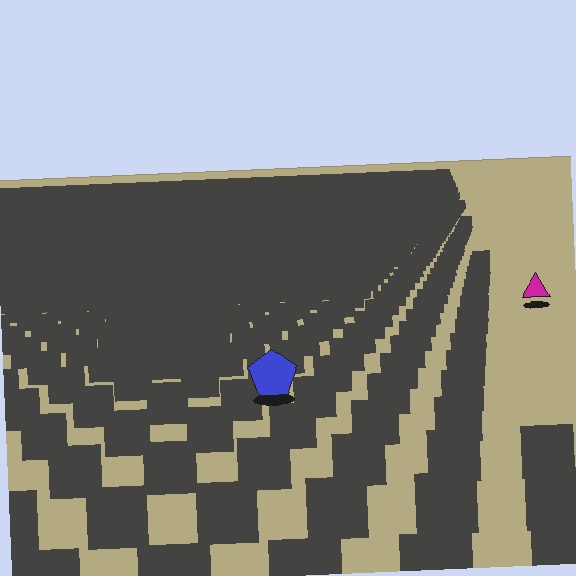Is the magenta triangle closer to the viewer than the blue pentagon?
No. The blue pentagon is closer — you can tell from the texture gradient: the ground texture is coarser near it.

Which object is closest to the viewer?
The blue pentagon is closest. The texture marks near it are larger and more spread out.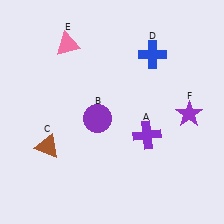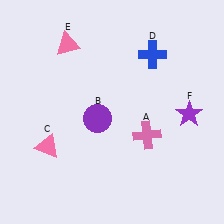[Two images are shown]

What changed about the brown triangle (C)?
In Image 1, C is brown. In Image 2, it changed to pink.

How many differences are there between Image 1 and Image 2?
There are 2 differences between the two images.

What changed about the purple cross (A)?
In Image 1, A is purple. In Image 2, it changed to pink.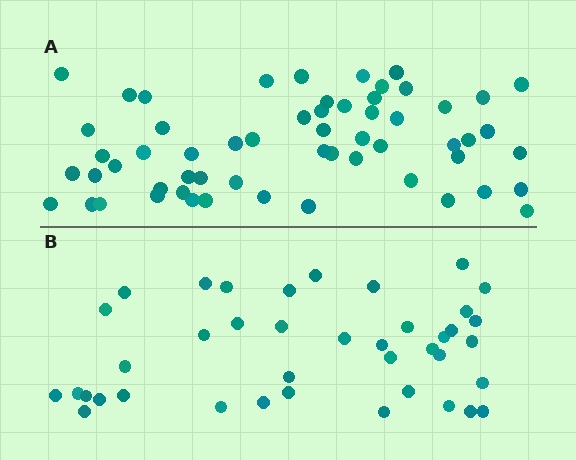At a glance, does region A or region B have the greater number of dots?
Region A (the top region) has more dots.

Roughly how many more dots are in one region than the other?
Region A has approximately 20 more dots than region B.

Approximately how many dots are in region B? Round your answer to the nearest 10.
About 40 dots.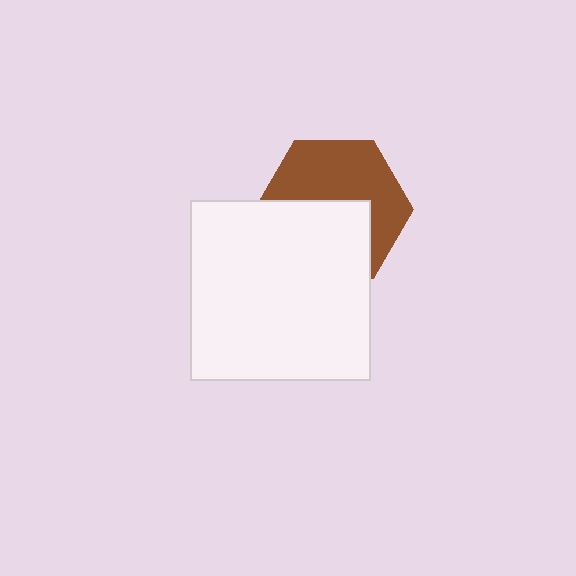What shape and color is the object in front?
The object in front is a white square.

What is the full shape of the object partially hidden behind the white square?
The partially hidden object is a brown hexagon.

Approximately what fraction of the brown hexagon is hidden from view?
Roughly 48% of the brown hexagon is hidden behind the white square.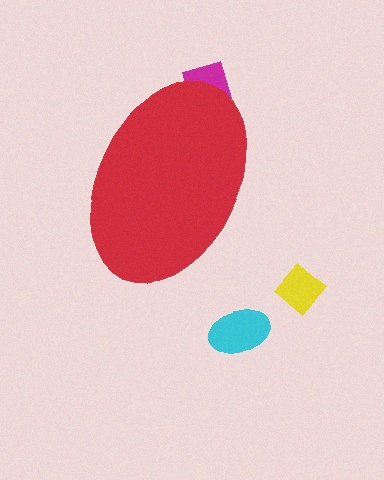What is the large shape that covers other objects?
A red ellipse.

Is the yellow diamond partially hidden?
No, the yellow diamond is fully visible.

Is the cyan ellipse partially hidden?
No, the cyan ellipse is fully visible.